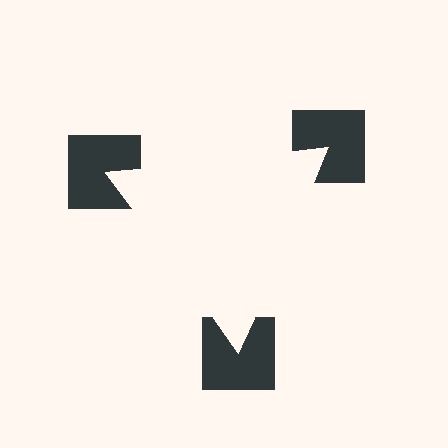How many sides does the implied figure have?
3 sides.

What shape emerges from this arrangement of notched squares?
An illusory triangle — its edges are inferred from the aligned wedge cuts in the notched squares, not physically drawn.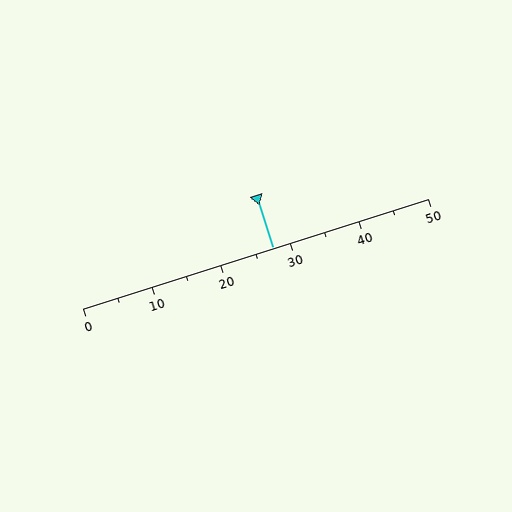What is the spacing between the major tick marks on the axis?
The major ticks are spaced 10 apart.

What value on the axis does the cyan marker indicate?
The marker indicates approximately 27.5.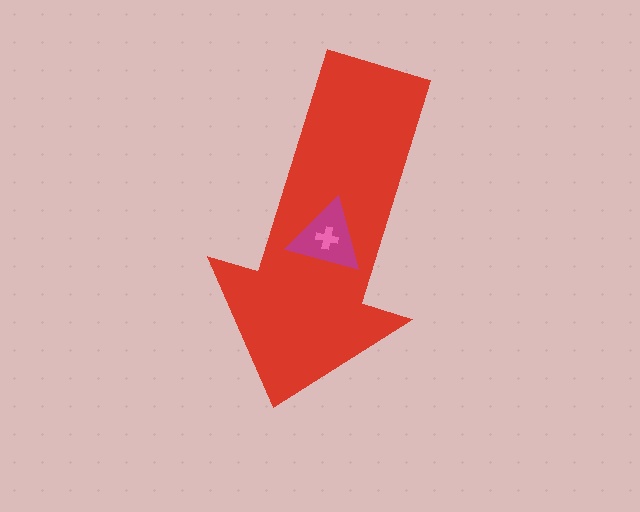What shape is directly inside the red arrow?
The magenta triangle.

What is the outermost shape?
The red arrow.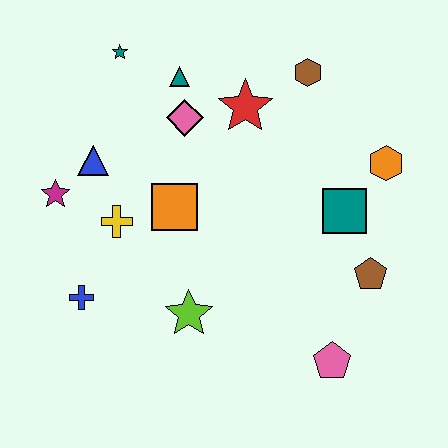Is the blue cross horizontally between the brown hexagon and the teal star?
No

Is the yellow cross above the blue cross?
Yes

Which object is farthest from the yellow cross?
The orange hexagon is farthest from the yellow cross.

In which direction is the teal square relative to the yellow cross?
The teal square is to the right of the yellow cross.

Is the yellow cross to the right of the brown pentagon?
No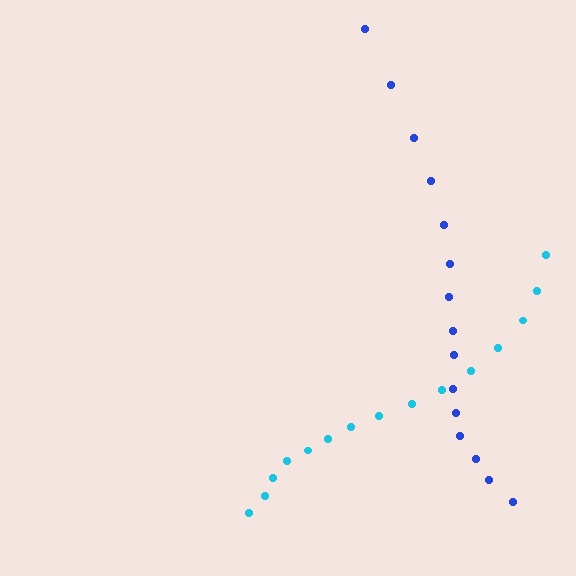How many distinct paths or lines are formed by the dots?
There are 2 distinct paths.